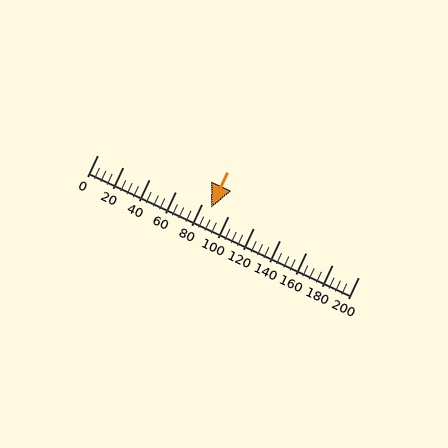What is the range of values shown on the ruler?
The ruler shows values from 0 to 200.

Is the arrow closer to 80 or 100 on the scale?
The arrow is closer to 80.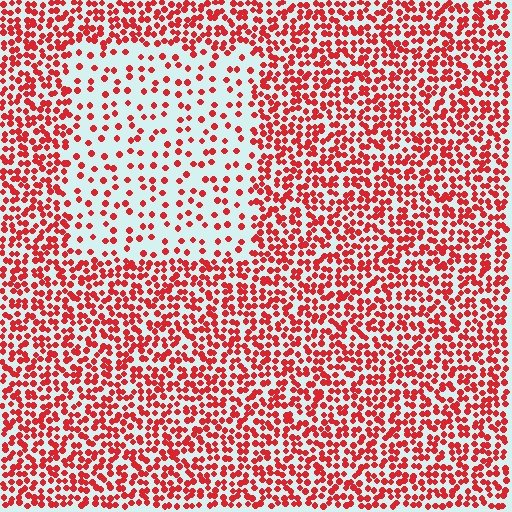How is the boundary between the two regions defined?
The boundary is defined by a change in element density (approximately 2.6x ratio). All elements are the same color, size, and shape.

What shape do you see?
I see a rectangle.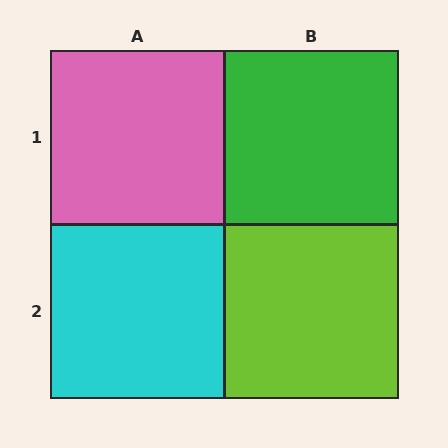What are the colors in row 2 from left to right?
Cyan, lime.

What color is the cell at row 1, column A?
Pink.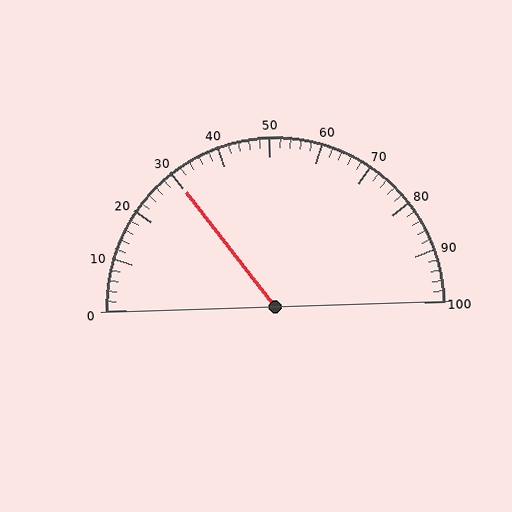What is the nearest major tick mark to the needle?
The nearest major tick mark is 30.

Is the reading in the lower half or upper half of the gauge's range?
The reading is in the lower half of the range (0 to 100).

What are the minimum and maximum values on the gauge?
The gauge ranges from 0 to 100.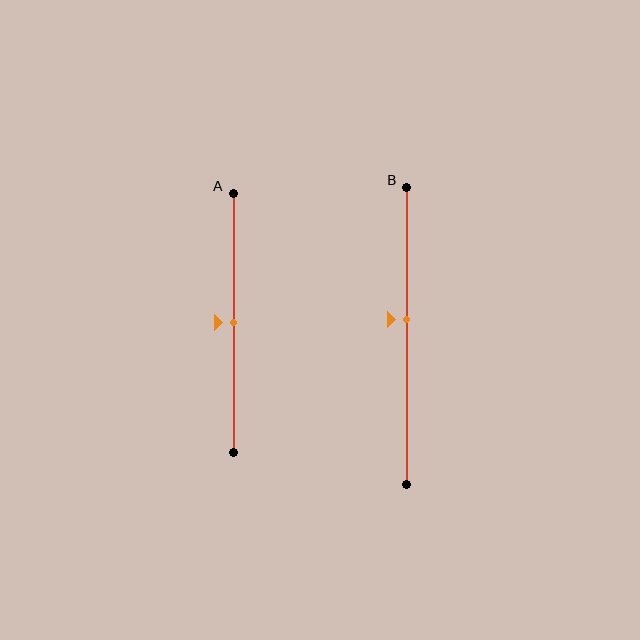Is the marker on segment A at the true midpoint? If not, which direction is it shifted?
Yes, the marker on segment A is at the true midpoint.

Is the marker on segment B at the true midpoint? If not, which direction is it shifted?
No, the marker on segment B is shifted upward by about 5% of the segment length.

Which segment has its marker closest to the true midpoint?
Segment A has its marker closest to the true midpoint.